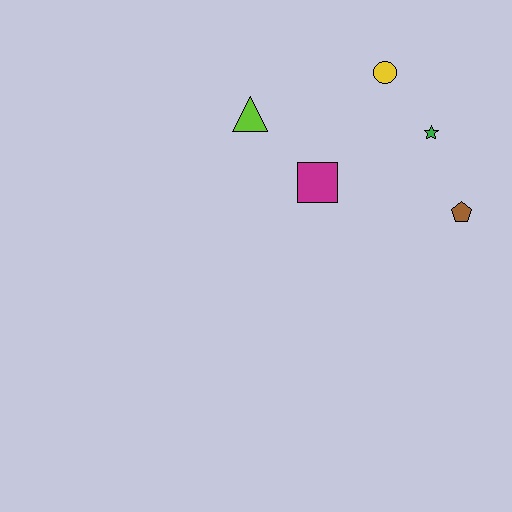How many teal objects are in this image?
There are no teal objects.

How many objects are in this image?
There are 5 objects.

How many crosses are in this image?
There are no crosses.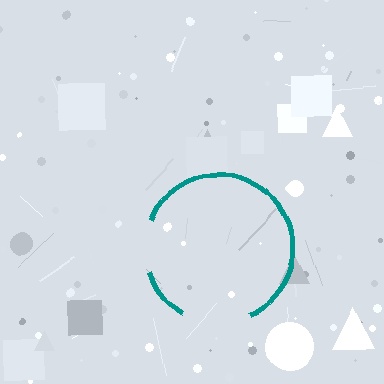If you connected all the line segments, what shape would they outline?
They would outline a circle.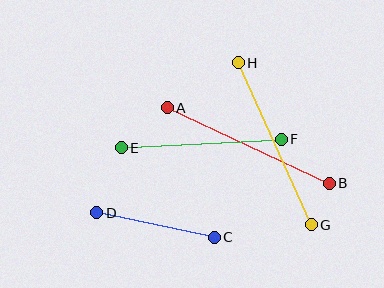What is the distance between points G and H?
The distance is approximately 178 pixels.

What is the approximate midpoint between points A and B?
The midpoint is at approximately (248, 146) pixels.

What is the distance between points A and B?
The distance is approximately 179 pixels.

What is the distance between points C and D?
The distance is approximately 120 pixels.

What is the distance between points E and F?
The distance is approximately 160 pixels.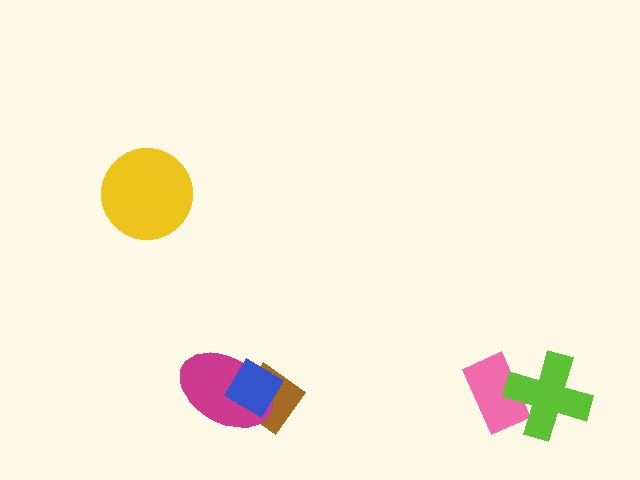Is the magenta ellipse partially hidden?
Yes, it is partially covered by another shape.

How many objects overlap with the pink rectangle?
1 object overlaps with the pink rectangle.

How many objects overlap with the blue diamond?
2 objects overlap with the blue diamond.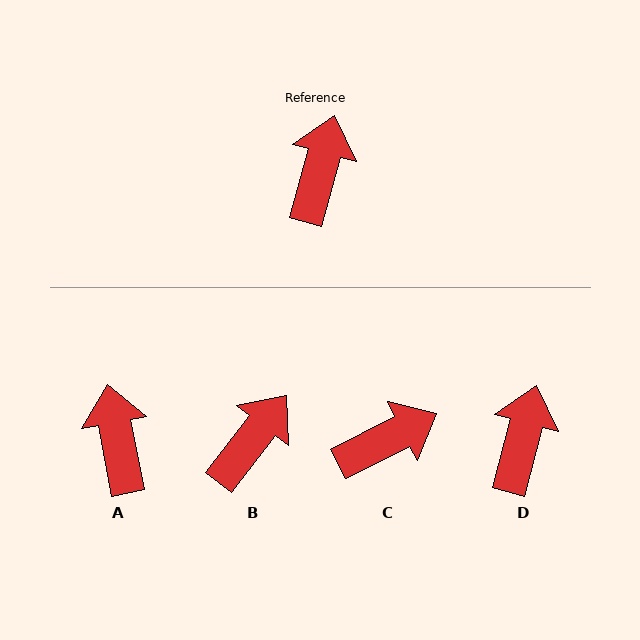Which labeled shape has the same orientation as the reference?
D.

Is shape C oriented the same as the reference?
No, it is off by about 48 degrees.